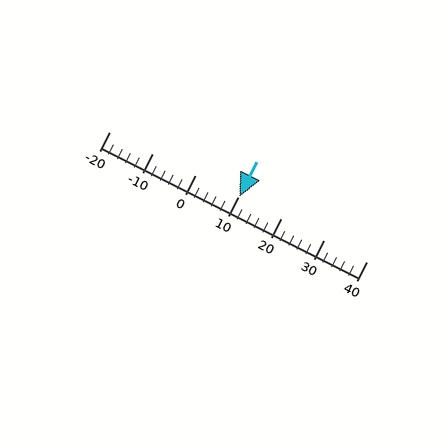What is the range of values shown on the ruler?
The ruler shows values from -20 to 40.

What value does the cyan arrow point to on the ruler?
The cyan arrow points to approximately 10.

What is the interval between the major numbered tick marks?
The major tick marks are spaced 10 units apart.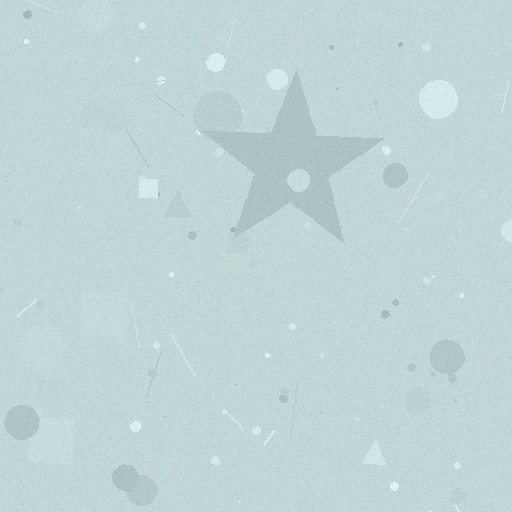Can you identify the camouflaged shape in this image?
The camouflaged shape is a star.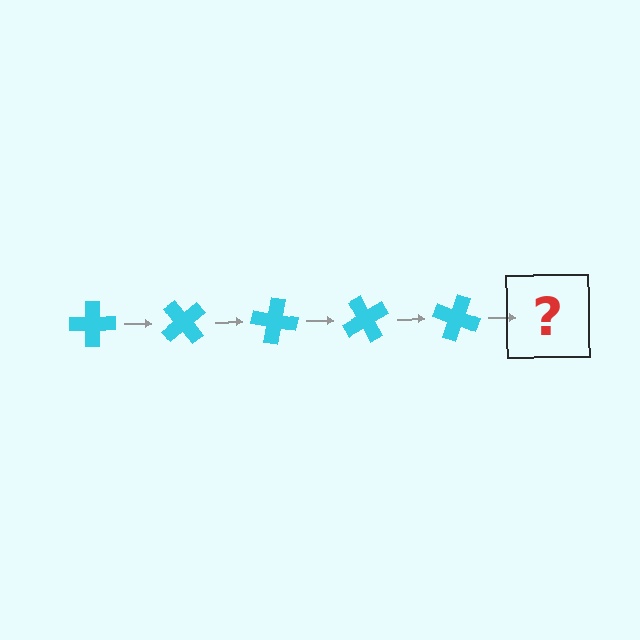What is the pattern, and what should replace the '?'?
The pattern is that the cross rotates 50 degrees each step. The '?' should be a cyan cross rotated 250 degrees.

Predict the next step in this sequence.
The next step is a cyan cross rotated 250 degrees.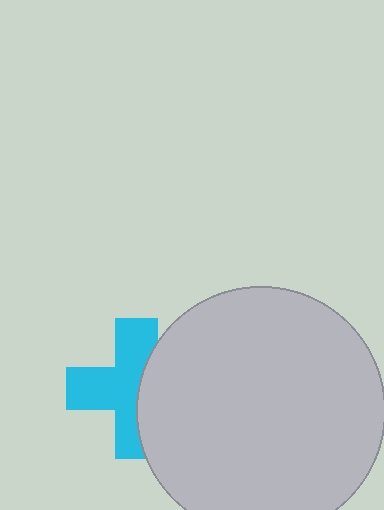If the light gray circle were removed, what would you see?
You would see the complete cyan cross.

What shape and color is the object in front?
The object in front is a light gray circle.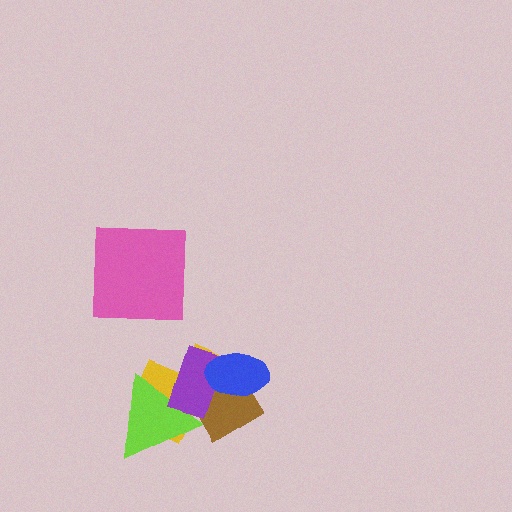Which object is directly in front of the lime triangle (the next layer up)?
The brown diamond is directly in front of the lime triangle.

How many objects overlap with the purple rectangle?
4 objects overlap with the purple rectangle.